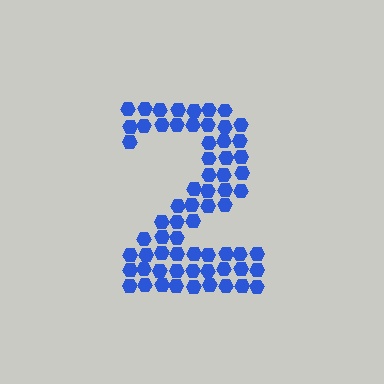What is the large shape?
The large shape is the digit 2.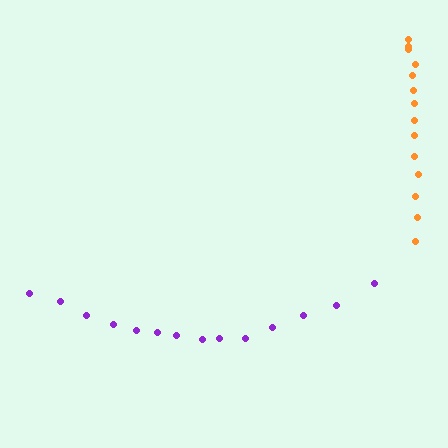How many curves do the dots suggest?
There are 2 distinct paths.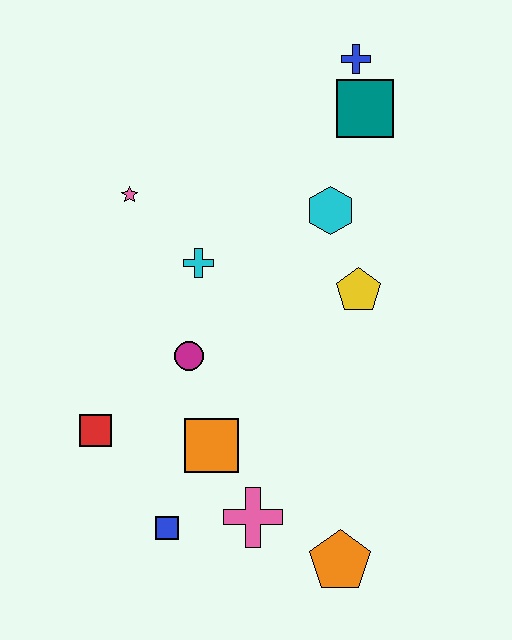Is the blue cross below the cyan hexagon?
No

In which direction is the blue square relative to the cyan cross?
The blue square is below the cyan cross.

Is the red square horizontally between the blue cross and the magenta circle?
No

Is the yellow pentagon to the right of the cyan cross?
Yes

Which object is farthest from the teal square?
The blue square is farthest from the teal square.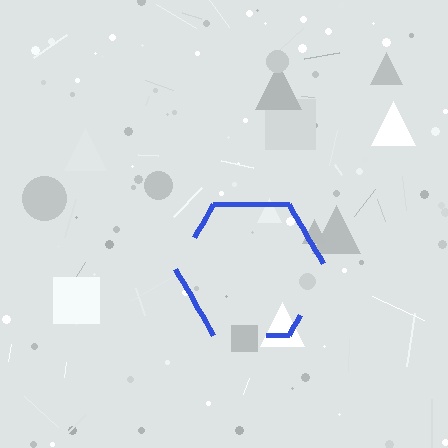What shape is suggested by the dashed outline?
The dashed outline suggests a hexagon.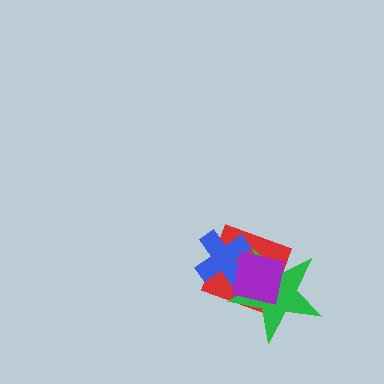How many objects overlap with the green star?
3 objects overlap with the green star.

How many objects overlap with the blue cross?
3 objects overlap with the blue cross.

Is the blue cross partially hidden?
Yes, it is partially covered by another shape.